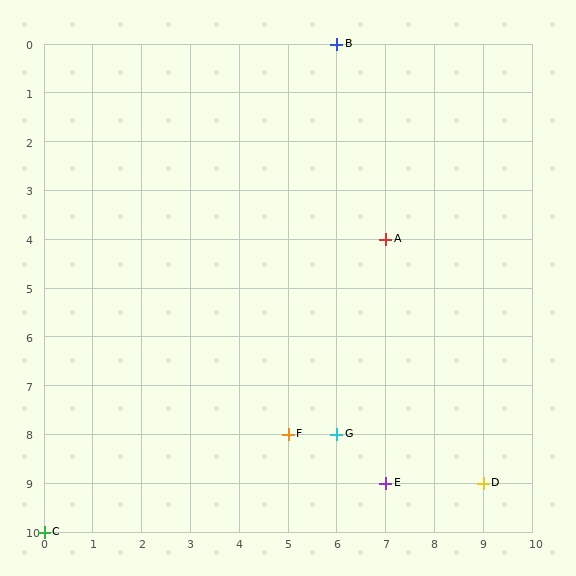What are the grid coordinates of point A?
Point A is at grid coordinates (7, 4).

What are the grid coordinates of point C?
Point C is at grid coordinates (0, 10).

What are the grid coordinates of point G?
Point G is at grid coordinates (6, 8).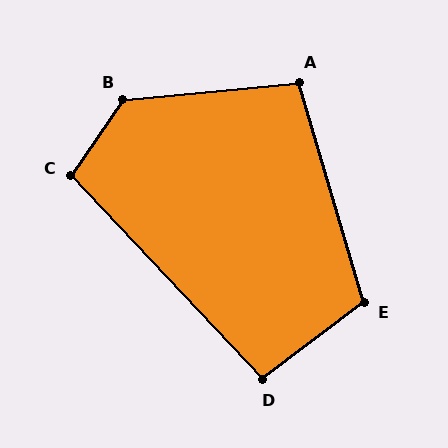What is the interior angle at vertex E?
Approximately 111 degrees (obtuse).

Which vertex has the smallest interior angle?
D, at approximately 96 degrees.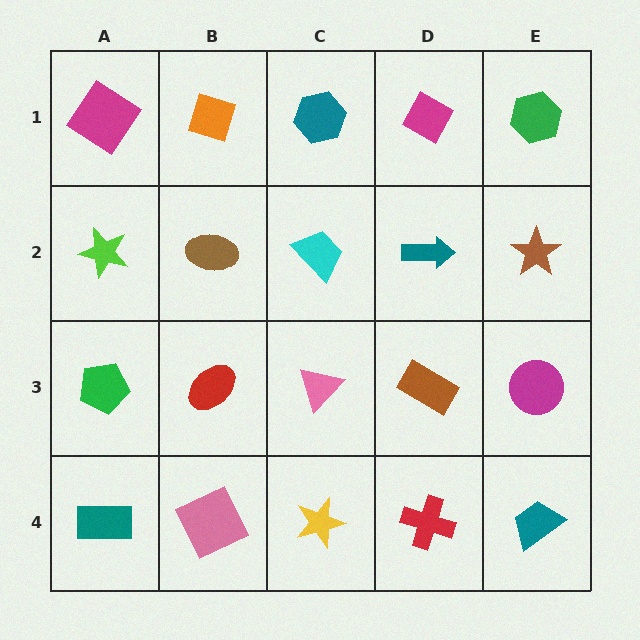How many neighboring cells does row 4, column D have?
3.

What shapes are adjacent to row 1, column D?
A teal arrow (row 2, column D), a teal hexagon (row 1, column C), a green hexagon (row 1, column E).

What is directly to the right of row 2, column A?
A brown ellipse.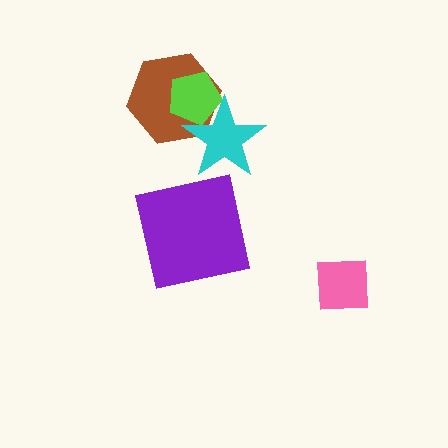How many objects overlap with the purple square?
0 objects overlap with the purple square.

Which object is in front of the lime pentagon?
The cyan star is in front of the lime pentagon.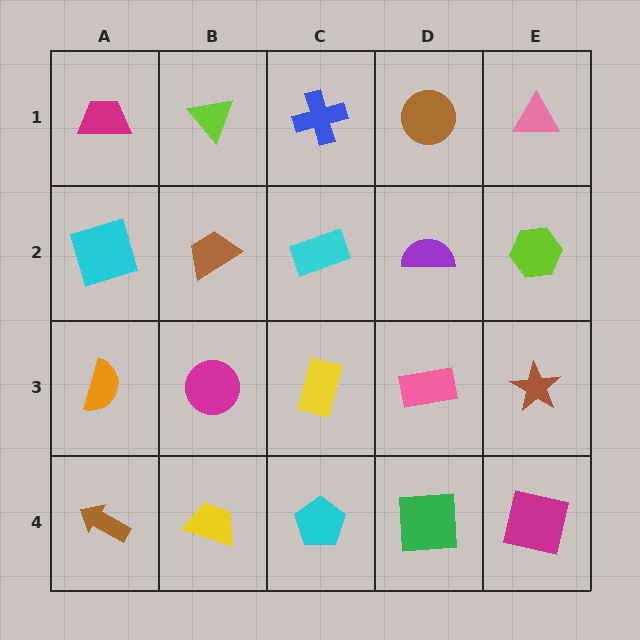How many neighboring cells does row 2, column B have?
4.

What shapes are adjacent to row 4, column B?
A magenta circle (row 3, column B), a brown arrow (row 4, column A), a cyan pentagon (row 4, column C).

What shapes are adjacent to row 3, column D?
A purple semicircle (row 2, column D), a green square (row 4, column D), a yellow rectangle (row 3, column C), a brown star (row 3, column E).